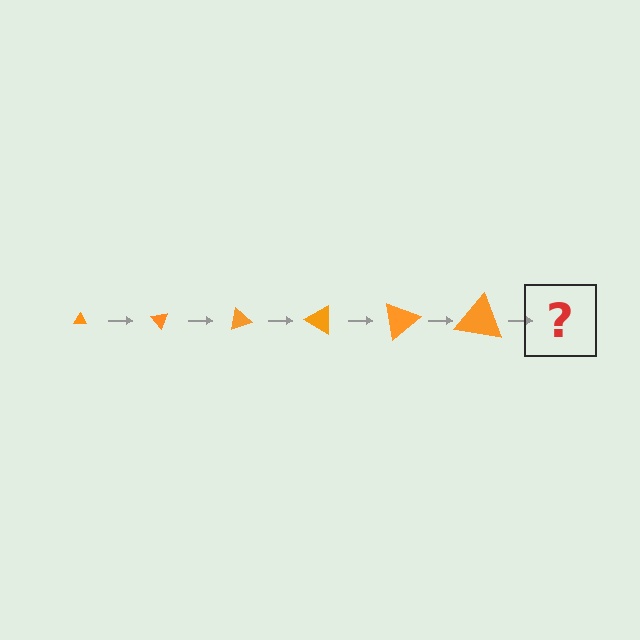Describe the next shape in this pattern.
It should be a triangle, larger than the previous one and rotated 300 degrees from the start.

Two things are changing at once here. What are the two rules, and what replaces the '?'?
The two rules are that the triangle grows larger each step and it rotates 50 degrees each step. The '?' should be a triangle, larger than the previous one and rotated 300 degrees from the start.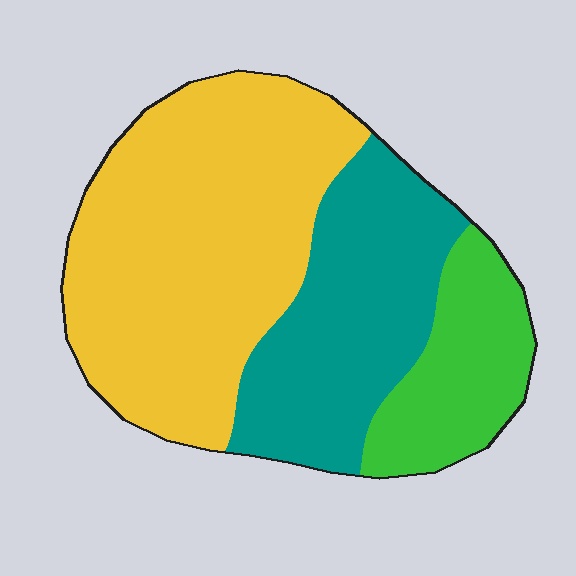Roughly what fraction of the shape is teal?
Teal takes up about one third (1/3) of the shape.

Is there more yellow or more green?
Yellow.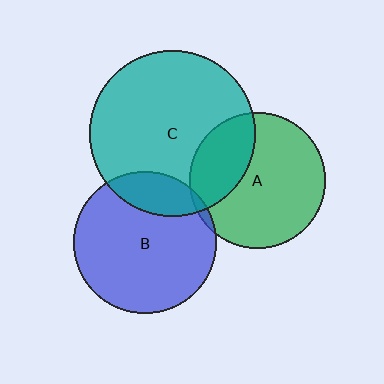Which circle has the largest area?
Circle C (teal).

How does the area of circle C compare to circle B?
Approximately 1.4 times.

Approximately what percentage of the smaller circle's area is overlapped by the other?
Approximately 20%.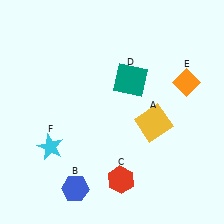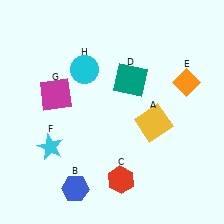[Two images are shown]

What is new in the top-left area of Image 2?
A cyan circle (H) was added in the top-left area of Image 2.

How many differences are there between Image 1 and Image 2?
There are 2 differences between the two images.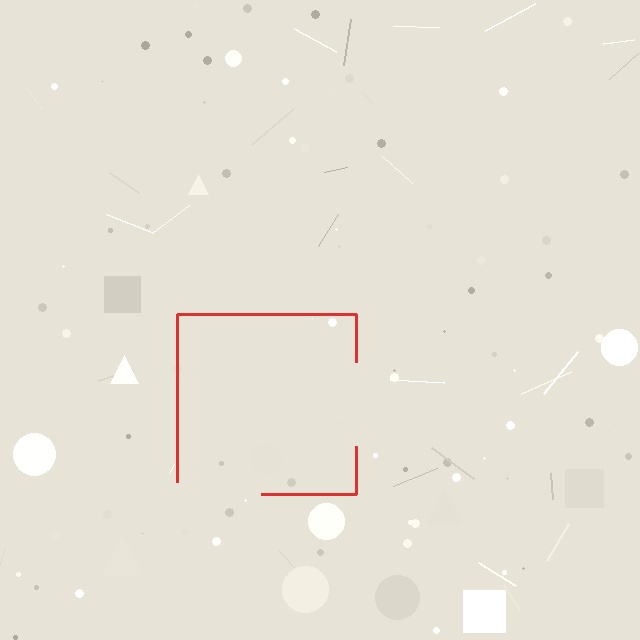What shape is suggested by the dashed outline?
The dashed outline suggests a square.